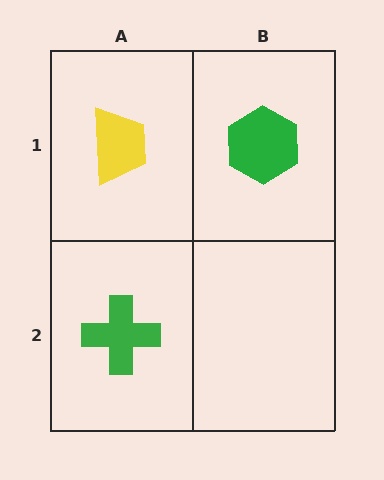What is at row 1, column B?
A green hexagon.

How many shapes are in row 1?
2 shapes.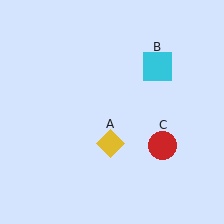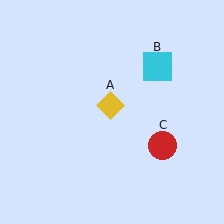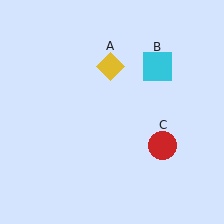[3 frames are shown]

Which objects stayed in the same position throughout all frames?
Cyan square (object B) and red circle (object C) remained stationary.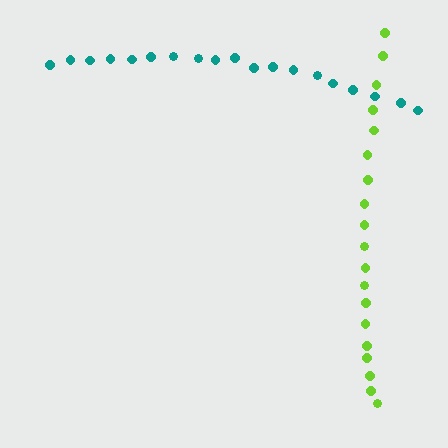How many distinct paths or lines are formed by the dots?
There are 2 distinct paths.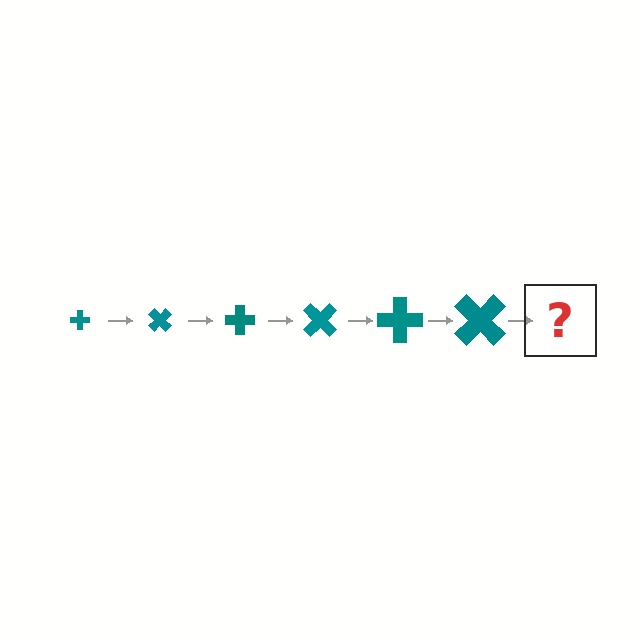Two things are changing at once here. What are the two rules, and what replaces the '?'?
The two rules are that the cross grows larger each step and it rotates 45 degrees each step. The '?' should be a cross, larger than the previous one and rotated 270 degrees from the start.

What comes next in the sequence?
The next element should be a cross, larger than the previous one and rotated 270 degrees from the start.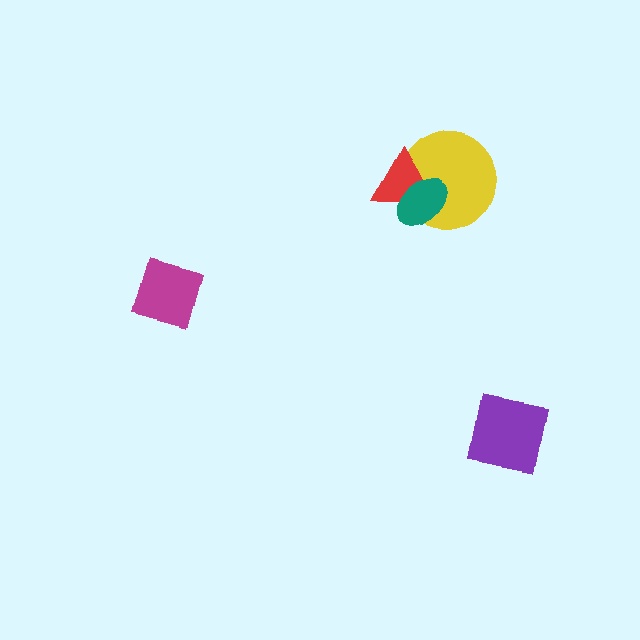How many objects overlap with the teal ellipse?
2 objects overlap with the teal ellipse.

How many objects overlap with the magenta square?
0 objects overlap with the magenta square.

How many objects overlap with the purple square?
0 objects overlap with the purple square.